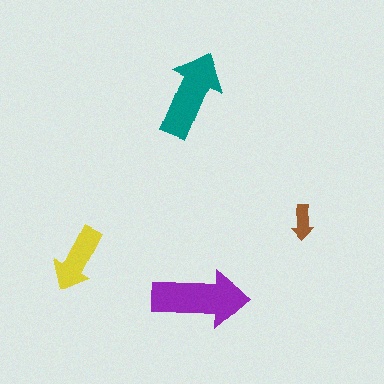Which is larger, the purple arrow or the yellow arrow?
The purple one.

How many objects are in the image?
There are 4 objects in the image.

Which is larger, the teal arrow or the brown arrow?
The teal one.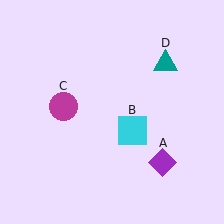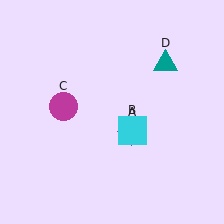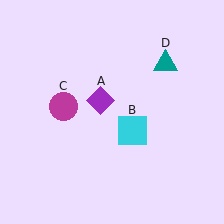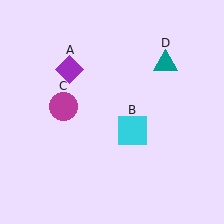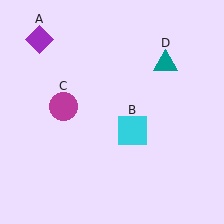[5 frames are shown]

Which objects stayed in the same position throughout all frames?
Cyan square (object B) and magenta circle (object C) and teal triangle (object D) remained stationary.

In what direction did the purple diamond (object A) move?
The purple diamond (object A) moved up and to the left.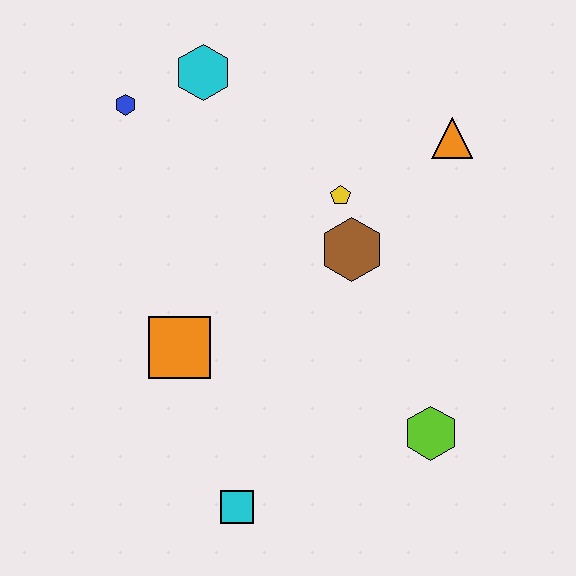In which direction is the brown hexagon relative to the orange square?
The brown hexagon is to the right of the orange square.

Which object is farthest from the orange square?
The orange triangle is farthest from the orange square.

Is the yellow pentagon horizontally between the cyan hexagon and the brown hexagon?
Yes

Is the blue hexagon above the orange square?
Yes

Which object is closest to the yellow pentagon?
The brown hexagon is closest to the yellow pentagon.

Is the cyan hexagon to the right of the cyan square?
No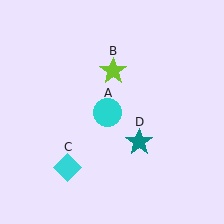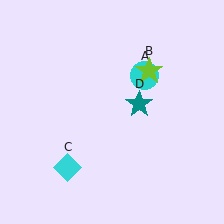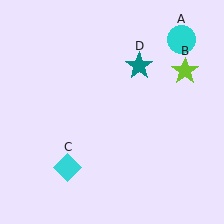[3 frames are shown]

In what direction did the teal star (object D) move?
The teal star (object D) moved up.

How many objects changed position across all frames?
3 objects changed position: cyan circle (object A), lime star (object B), teal star (object D).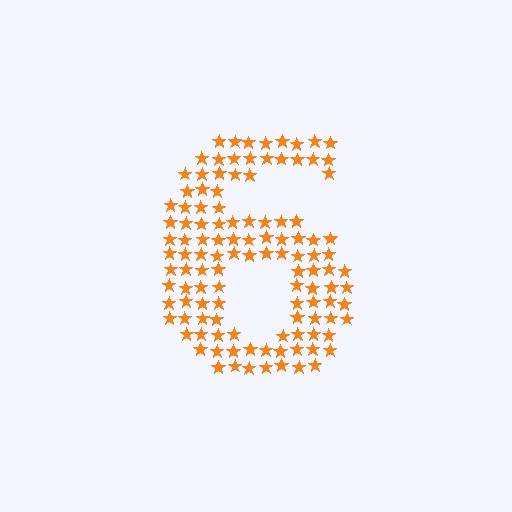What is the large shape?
The large shape is the digit 6.